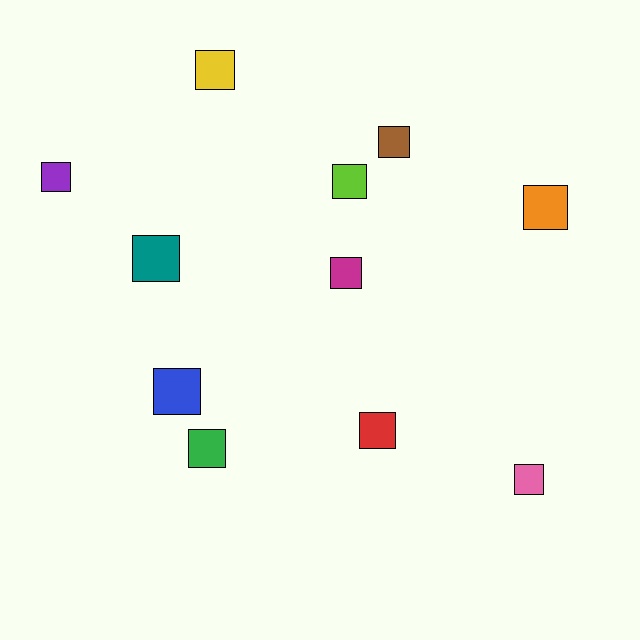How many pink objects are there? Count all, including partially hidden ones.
There is 1 pink object.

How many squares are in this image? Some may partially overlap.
There are 11 squares.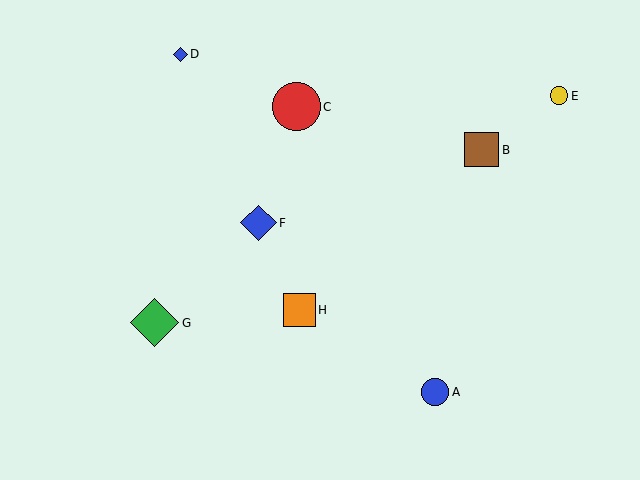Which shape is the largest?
The red circle (labeled C) is the largest.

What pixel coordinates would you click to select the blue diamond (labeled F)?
Click at (259, 223) to select the blue diamond F.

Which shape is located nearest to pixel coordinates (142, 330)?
The green diamond (labeled G) at (155, 323) is nearest to that location.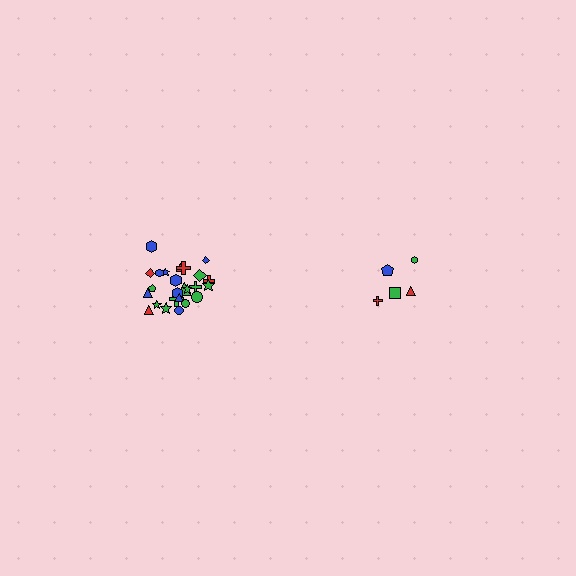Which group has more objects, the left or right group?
The left group.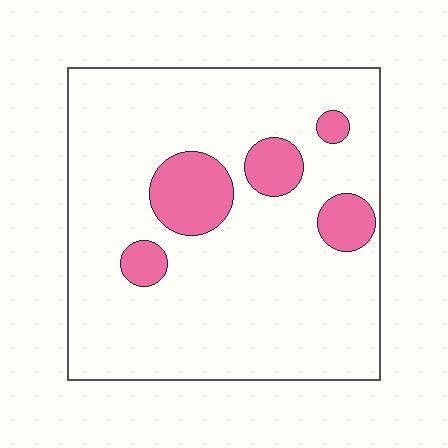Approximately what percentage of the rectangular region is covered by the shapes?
Approximately 15%.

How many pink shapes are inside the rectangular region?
5.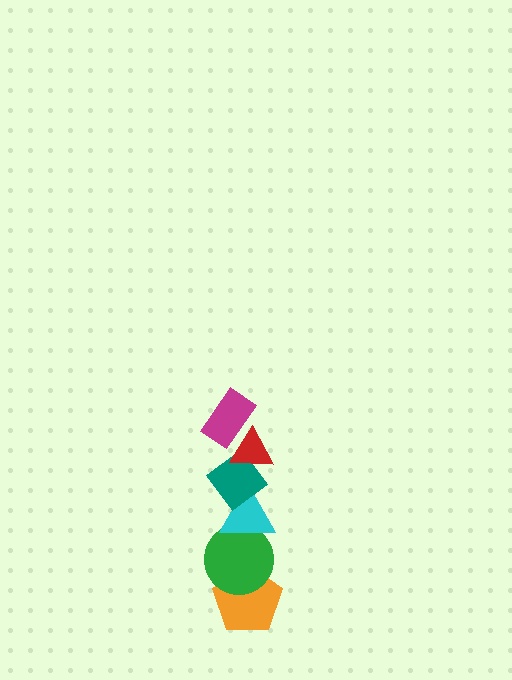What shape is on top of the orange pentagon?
The green circle is on top of the orange pentagon.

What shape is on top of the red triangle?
The magenta rectangle is on top of the red triangle.